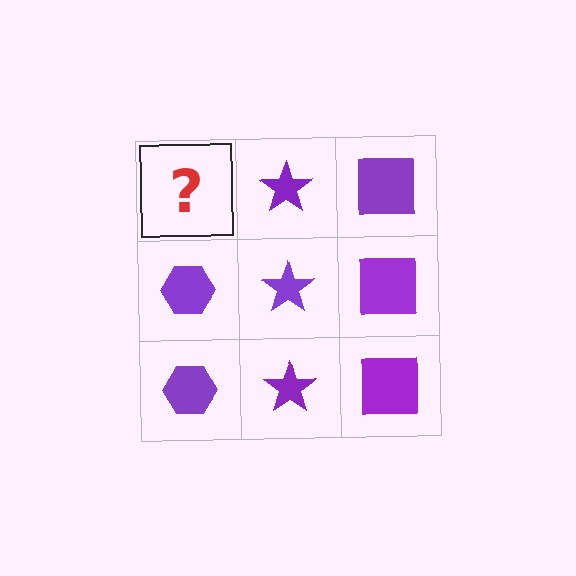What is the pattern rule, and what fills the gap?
The rule is that each column has a consistent shape. The gap should be filled with a purple hexagon.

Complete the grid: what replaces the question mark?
The question mark should be replaced with a purple hexagon.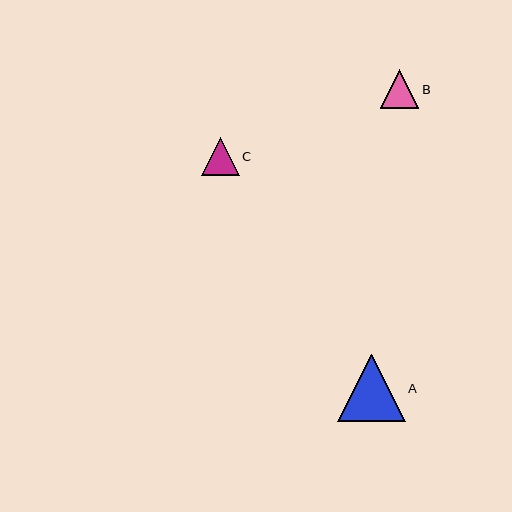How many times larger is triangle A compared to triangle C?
Triangle A is approximately 1.8 times the size of triangle C.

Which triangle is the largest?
Triangle A is the largest with a size of approximately 68 pixels.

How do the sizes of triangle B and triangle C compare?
Triangle B and triangle C are approximately the same size.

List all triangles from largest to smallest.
From largest to smallest: A, B, C.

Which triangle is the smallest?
Triangle C is the smallest with a size of approximately 38 pixels.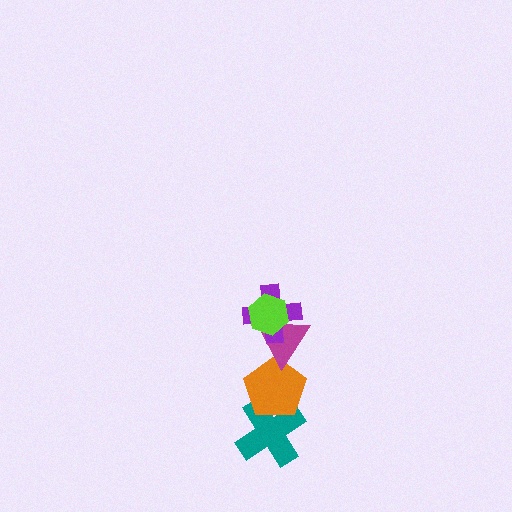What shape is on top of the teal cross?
The orange pentagon is on top of the teal cross.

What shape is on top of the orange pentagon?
The magenta triangle is on top of the orange pentagon.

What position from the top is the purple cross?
The purple cross is 2nd from the top.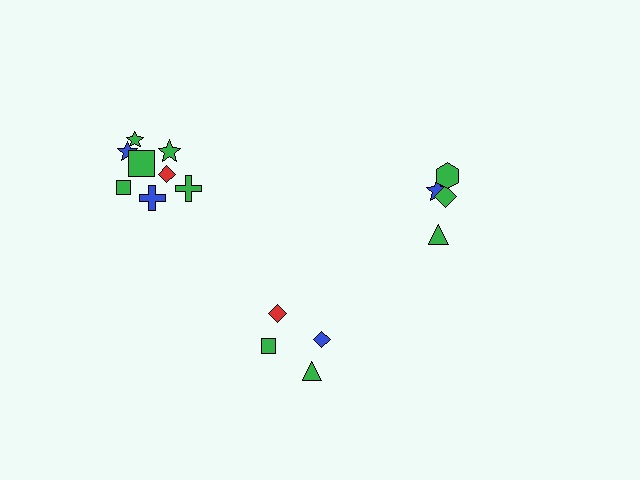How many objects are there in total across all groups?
There are 16 objects.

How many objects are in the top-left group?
There are 8 objects.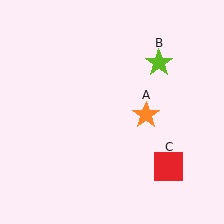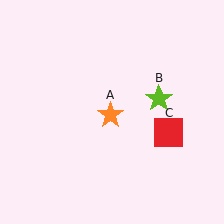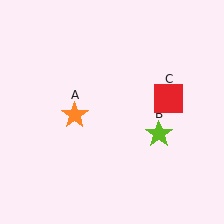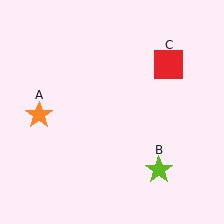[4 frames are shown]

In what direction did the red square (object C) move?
The red square (object C) moved up.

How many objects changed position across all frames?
3 objects changed position: orange star (object A), lime star (object B), red square (object C).